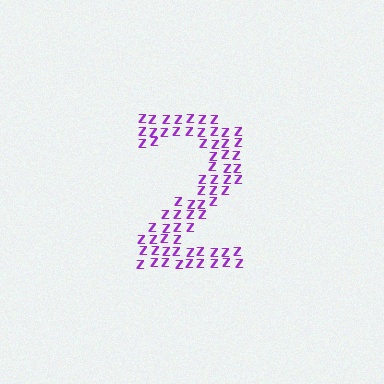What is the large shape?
The large shape is the digit 2.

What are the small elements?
The small elements are letter Z's.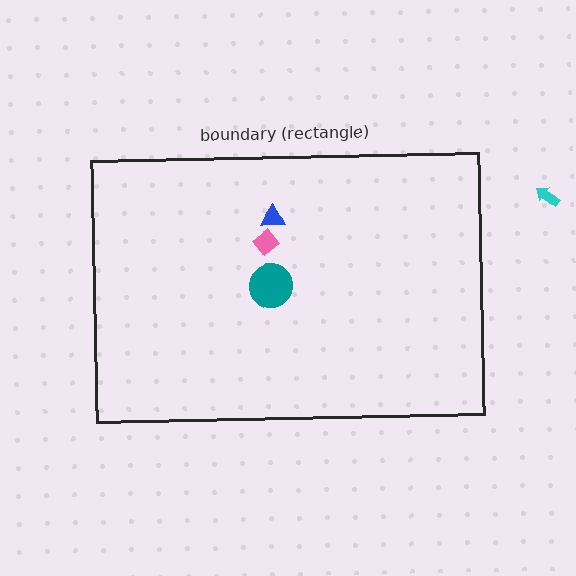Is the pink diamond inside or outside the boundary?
Inside.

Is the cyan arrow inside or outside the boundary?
Outside.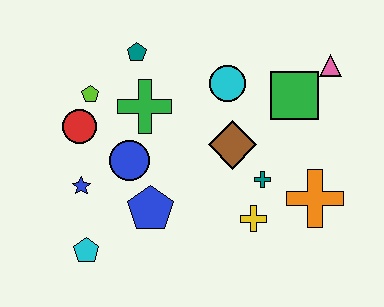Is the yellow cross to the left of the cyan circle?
No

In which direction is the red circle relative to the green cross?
The red circle is to the left of the green cross.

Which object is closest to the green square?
The pink triangle is closest to the green square.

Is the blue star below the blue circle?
Yes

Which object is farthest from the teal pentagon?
The orange cross is farthest from the teal pentagon.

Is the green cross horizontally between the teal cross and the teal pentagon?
Yes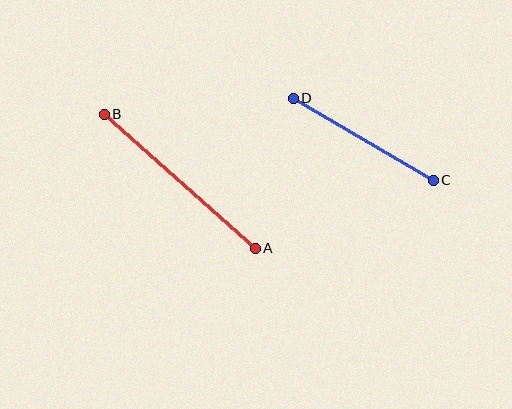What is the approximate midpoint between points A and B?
The midpoint is at approximately (180, 181) pixels.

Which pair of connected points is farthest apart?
Points A and B are farthest apart.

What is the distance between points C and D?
The distance is approximately 162 pixels.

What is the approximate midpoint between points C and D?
The midpoint is at approximately (363, 139) pixels.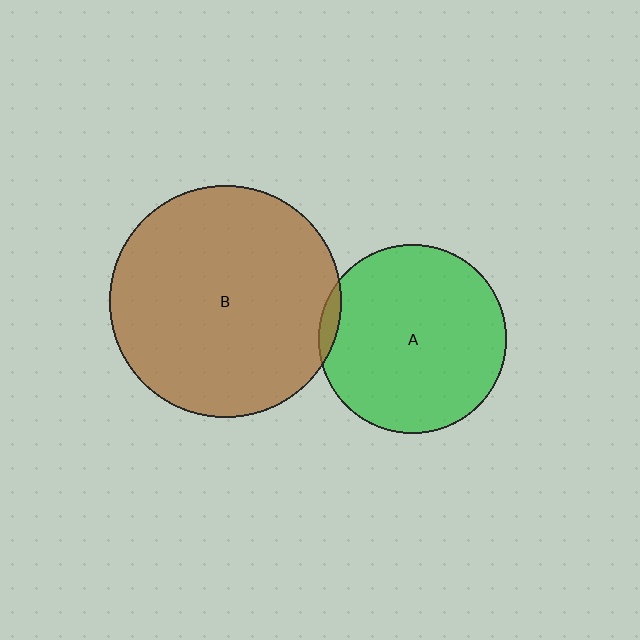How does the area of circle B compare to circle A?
Approximately 1.5 times.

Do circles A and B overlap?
Yes.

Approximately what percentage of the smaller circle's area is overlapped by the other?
Approximately 5%.